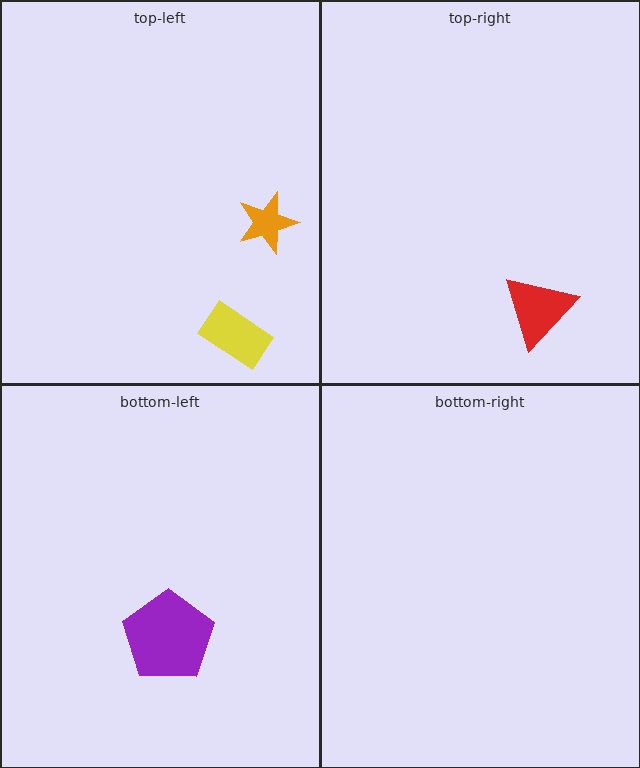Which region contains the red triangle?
The top-right region.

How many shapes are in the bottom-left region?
1.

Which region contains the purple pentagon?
The bottom-left region.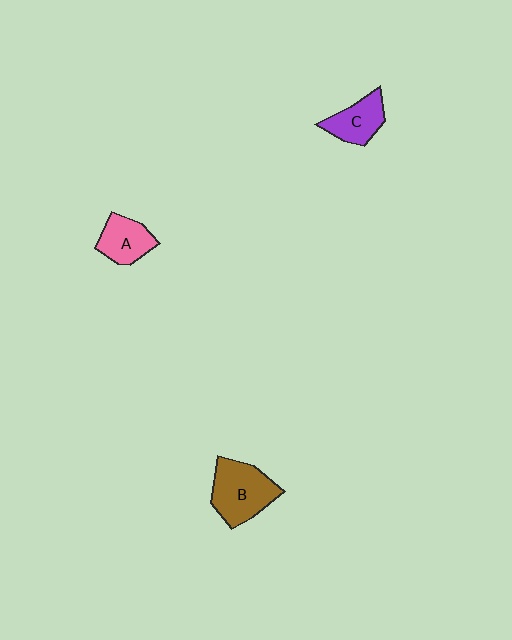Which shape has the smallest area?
Shape A (pink).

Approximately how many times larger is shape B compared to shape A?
Approximately 1.5 times.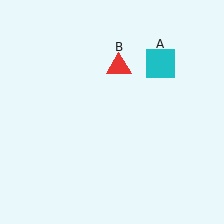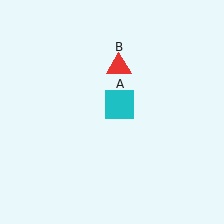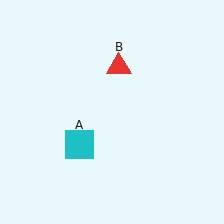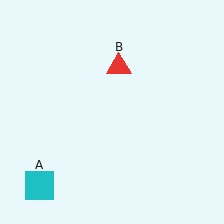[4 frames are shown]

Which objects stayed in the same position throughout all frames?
Red triangle (object B) remained stationary.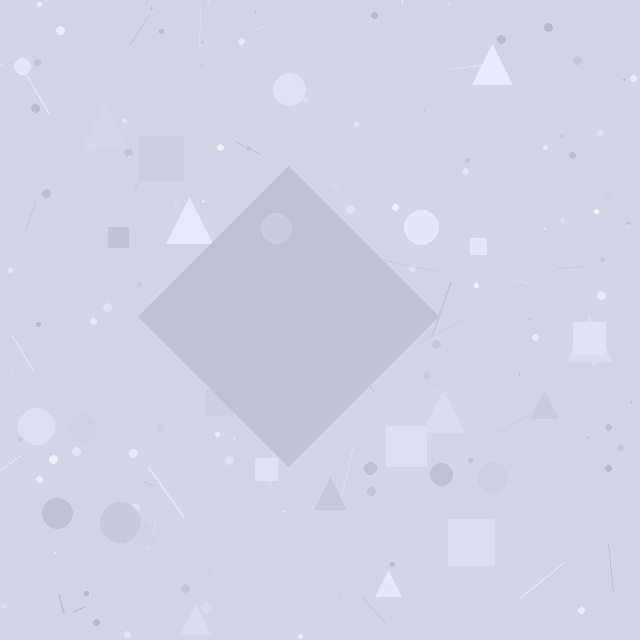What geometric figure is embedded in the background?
A diamond is embedded in the background.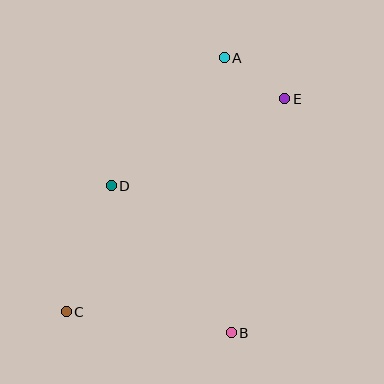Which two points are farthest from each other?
Points C and E are farthest from each other.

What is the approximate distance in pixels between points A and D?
The distance between A and D is approximately 171 pixels.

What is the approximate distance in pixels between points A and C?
The distance between A and C is approximately 299 pixels.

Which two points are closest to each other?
Points A and E are closest to each other.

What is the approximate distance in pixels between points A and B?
The distance between A and B is approximately 275 pixels.